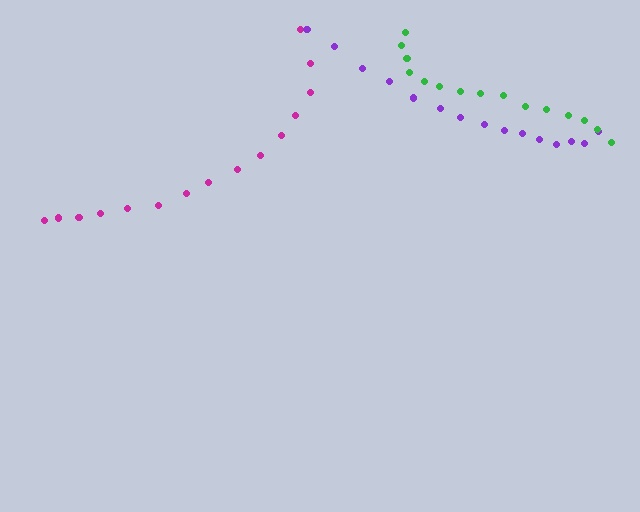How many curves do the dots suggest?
There are 3 distinct paths.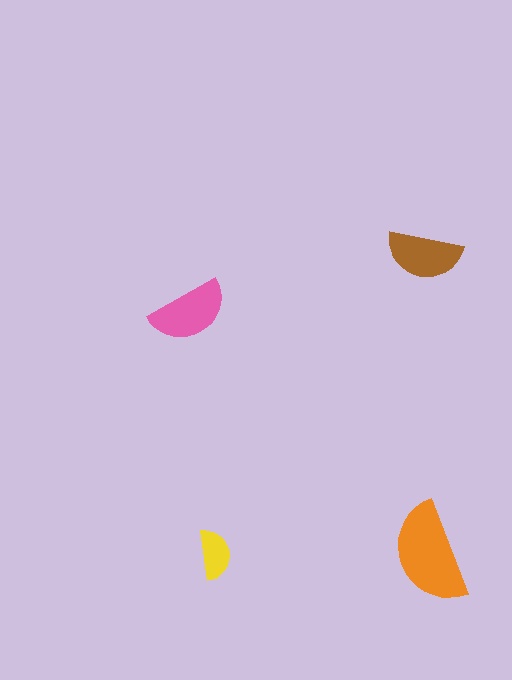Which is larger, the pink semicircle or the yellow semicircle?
The pink one.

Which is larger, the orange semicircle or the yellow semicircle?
The orange one.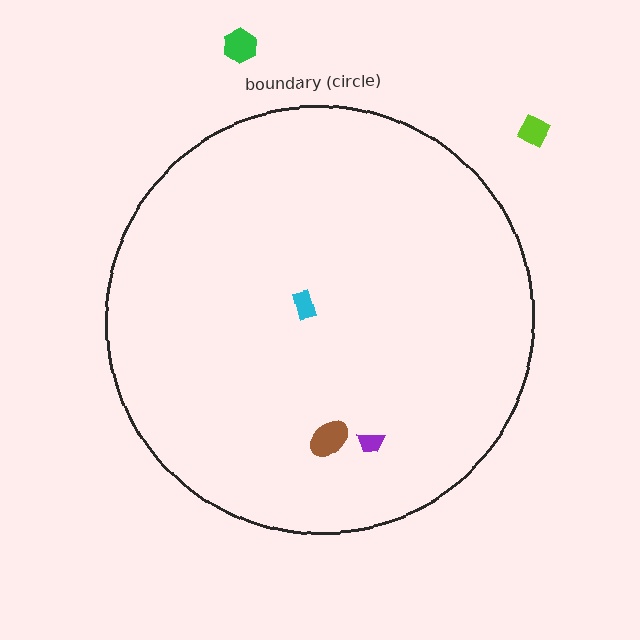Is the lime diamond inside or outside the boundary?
Outside.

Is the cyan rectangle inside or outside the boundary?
Inside.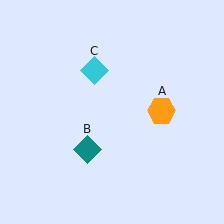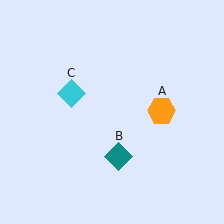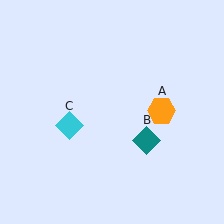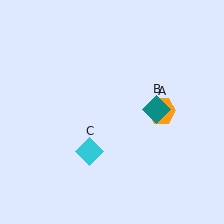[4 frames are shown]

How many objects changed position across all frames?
2 objects changed position: teal diamond (object B), cyan diamond (object C).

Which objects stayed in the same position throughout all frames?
Orange hexagon (object A) remained stationary.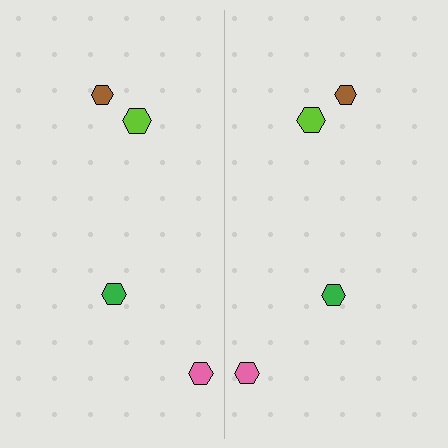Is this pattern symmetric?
Yes, this pattern has bilateral (reflection) symmetry.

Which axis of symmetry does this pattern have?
The pattern has a vertical axis of symmetry running through the center of the image.